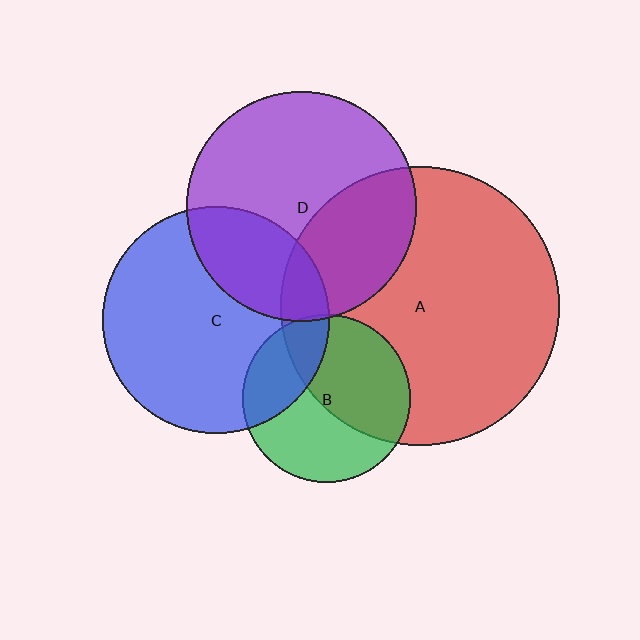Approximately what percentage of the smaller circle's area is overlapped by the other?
Approximately 5%.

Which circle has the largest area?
Circle A (red).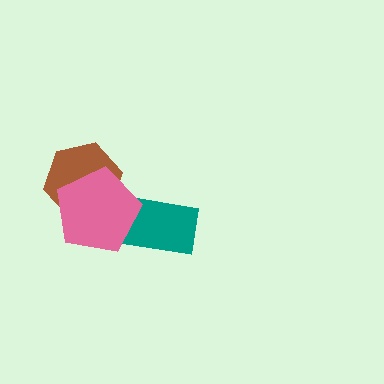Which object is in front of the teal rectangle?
The pink pentagon is in front of the teal rectangle.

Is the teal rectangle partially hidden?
Yes, it is partially covered by another shape.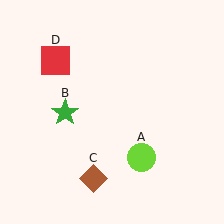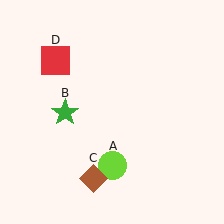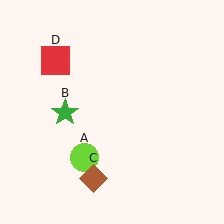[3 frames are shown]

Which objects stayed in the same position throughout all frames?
Green star (object B) and brown diamond (object C) and red square (object D) remained stationary.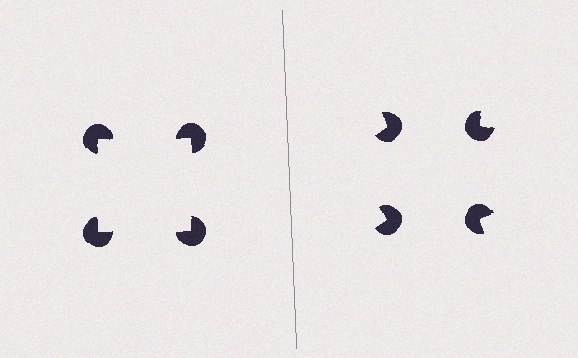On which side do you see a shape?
An illusory square appears on the left side. On the right side the wedge cuts are rotated, so no coherent shape forms.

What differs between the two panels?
The pac-man discs are positioned identically on both sides; only the wedge orientations differ. On the left they align to a square; on the right they are misaligned.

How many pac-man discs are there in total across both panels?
8 — 4 on each side.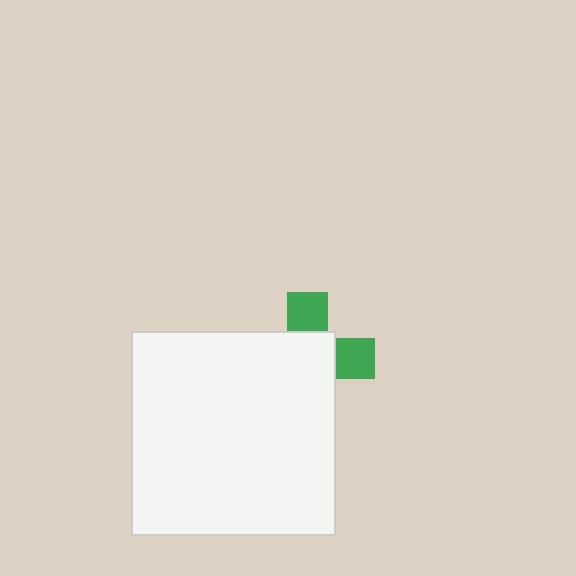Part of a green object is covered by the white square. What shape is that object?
It is a cross.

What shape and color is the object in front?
The object in front is a white square.